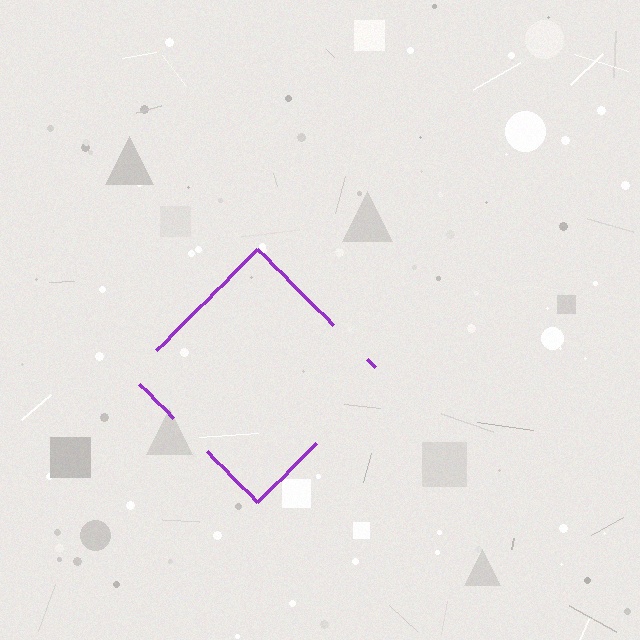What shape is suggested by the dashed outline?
The dashed outline suggests a diamond.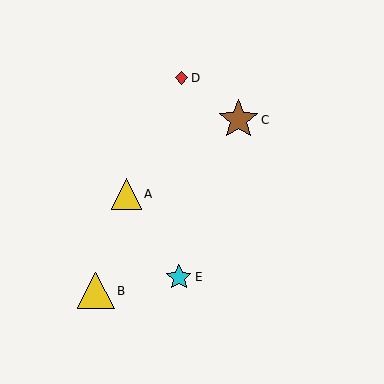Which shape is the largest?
The brown star (labeled C) is the largest.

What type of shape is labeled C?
Shape C is a brown star.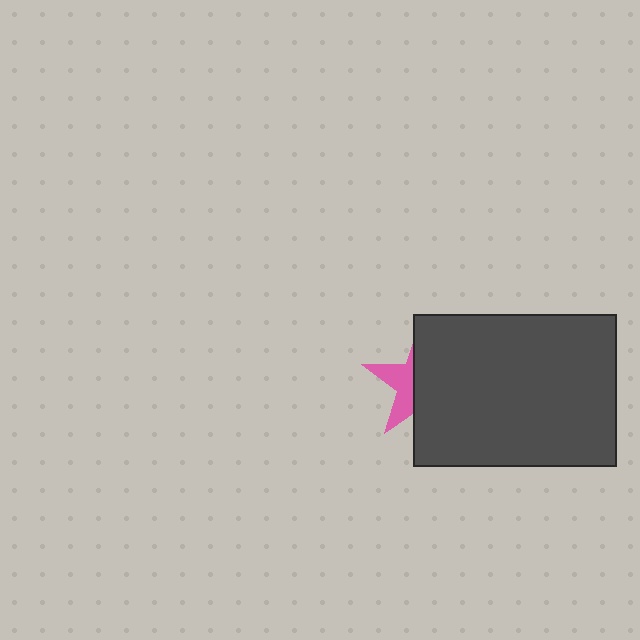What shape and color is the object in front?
The object in front is a dark gray rectangle.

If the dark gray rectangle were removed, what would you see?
You would see the complete pink star.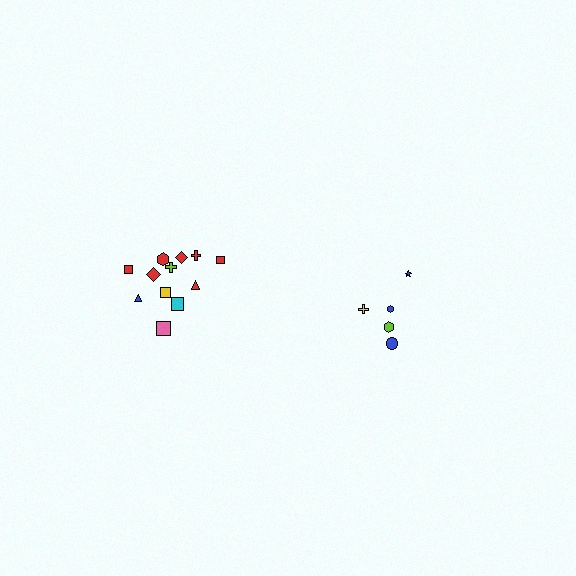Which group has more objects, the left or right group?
The left group.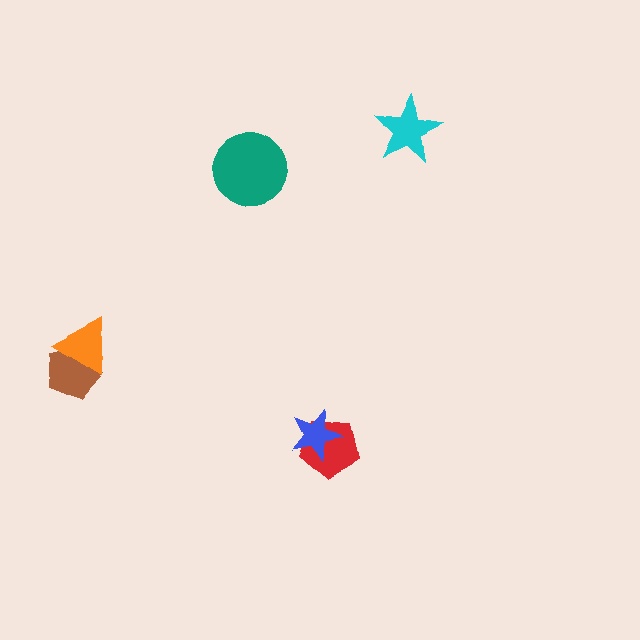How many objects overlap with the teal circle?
0 objects overlap with the teal circle.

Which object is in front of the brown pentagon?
The orange triangle is in front of the brown pentagon.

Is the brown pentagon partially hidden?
Yes, it is partially covered by another shape.